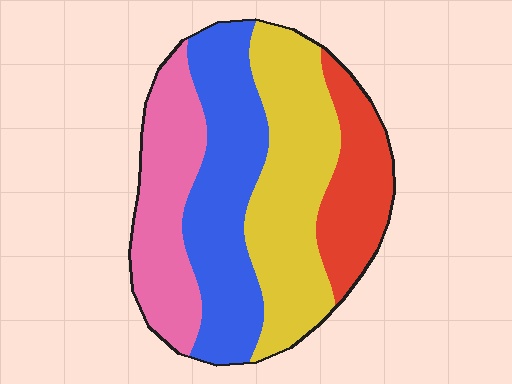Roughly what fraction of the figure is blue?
Blue covers roughly 30% of the figure.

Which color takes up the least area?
Red, at roughly 15%.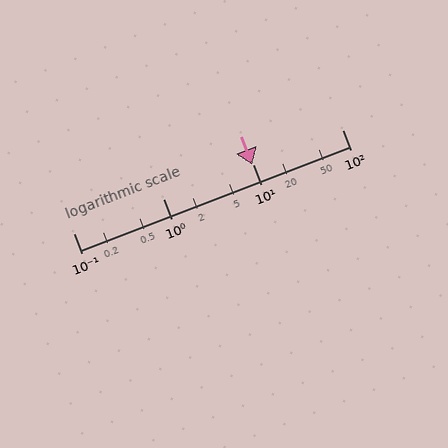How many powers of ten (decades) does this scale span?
The scale spans 3 decades, from 0.1 to 100.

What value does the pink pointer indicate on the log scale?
The pointer indicates approximately 9.8.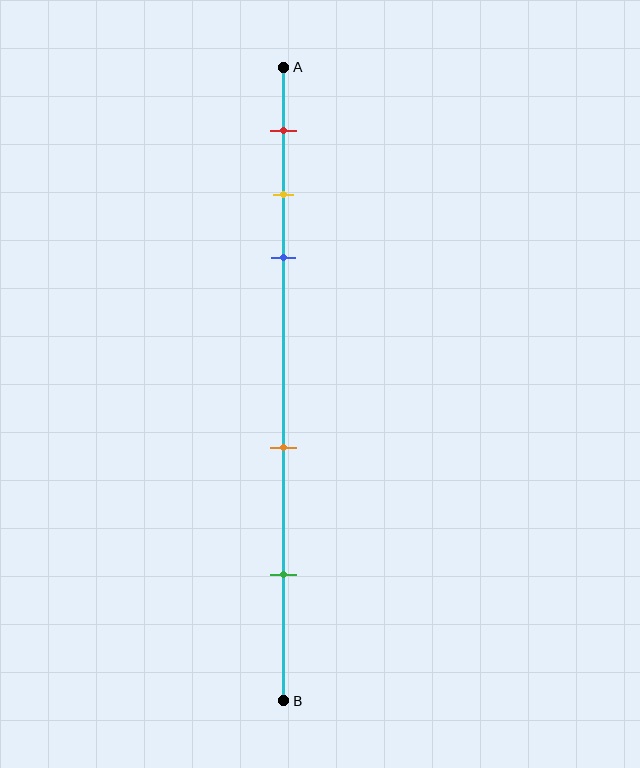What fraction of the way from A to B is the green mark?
The green mark is approximately 80% (0.8) of the way from A to B.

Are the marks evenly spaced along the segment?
No, the marks are not evenly spaced.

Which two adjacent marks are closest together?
The yellow and blue marks are the closest adjacent pair.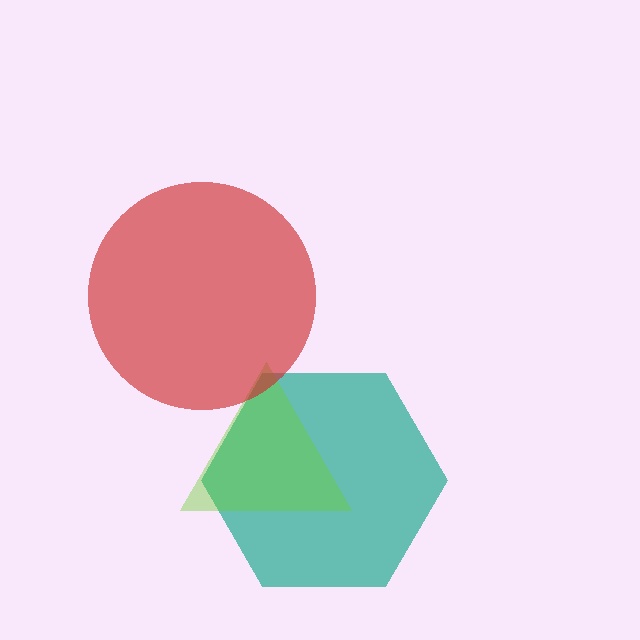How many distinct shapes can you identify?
There are 3 distinct shapes: a teal hexagon, a lime triangle, a red circle.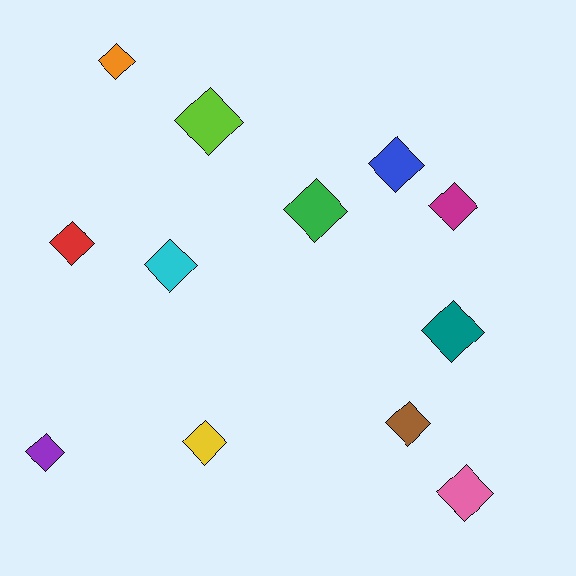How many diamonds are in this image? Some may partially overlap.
There are 12 diamonds.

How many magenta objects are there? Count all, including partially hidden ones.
There is 1 magenta object.